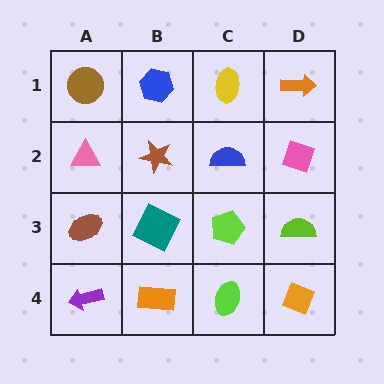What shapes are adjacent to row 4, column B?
A teal square (row 3, column B), a purple arrow (row 4, column A), a lime ellipse (row 4, column C).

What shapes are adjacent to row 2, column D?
An orange arrow (row 1, column D), a lime semicircle (row 3, column D), a blue semicircle (row 2, column C).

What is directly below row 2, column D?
A lime semicircle.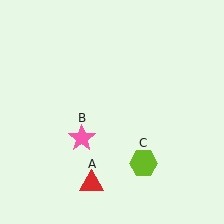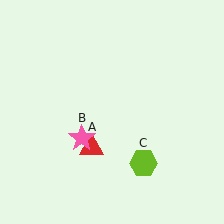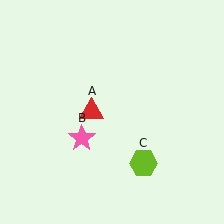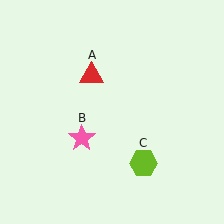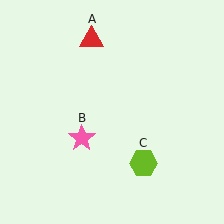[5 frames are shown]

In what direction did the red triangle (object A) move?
The red triangle (object A) moved up.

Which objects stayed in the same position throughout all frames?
Pink star (object B) and lime hexagon (object C) remained stationary.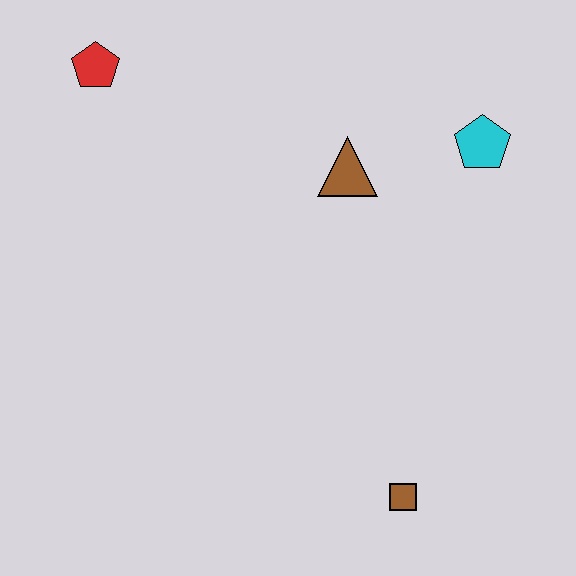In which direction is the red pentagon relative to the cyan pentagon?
The red pentagon is to the left of the cyan pentagon.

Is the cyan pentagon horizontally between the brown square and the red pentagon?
No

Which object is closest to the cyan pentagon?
The brown triangle is closest to the cyan pentagon.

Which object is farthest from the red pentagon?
The brown square is farthest from the red pentagon.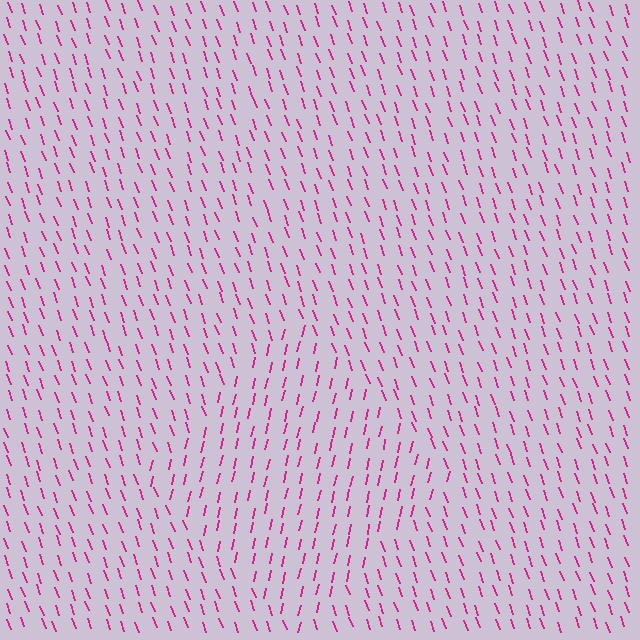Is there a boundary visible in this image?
Yes, there is a texture boundary formed by a change in line orientation.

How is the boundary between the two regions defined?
The boundary is defined purely by a change in line orientation (approximately 32 degrees difference). All lines are the same color and thickness.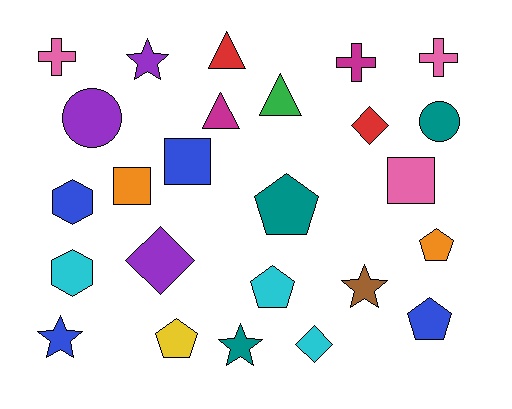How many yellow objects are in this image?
There is 1 yellow object.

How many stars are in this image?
There are 4 stars.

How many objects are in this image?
There are 25 objects.